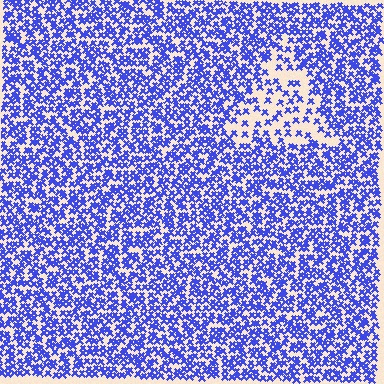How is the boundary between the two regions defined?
The boundary is defined by a change in element density (approximately 2.4x ratio). All elements are the same color, size, and shape.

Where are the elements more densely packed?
The elements are more densely packed outside the triangle boundary.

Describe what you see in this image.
The image contains small blue elements arranged at two different densities. A triangle-shaped region is visible where the elements are less densely packed than the surrounding area.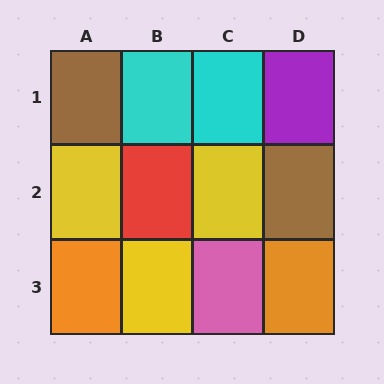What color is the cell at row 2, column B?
Red.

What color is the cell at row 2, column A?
Yellow.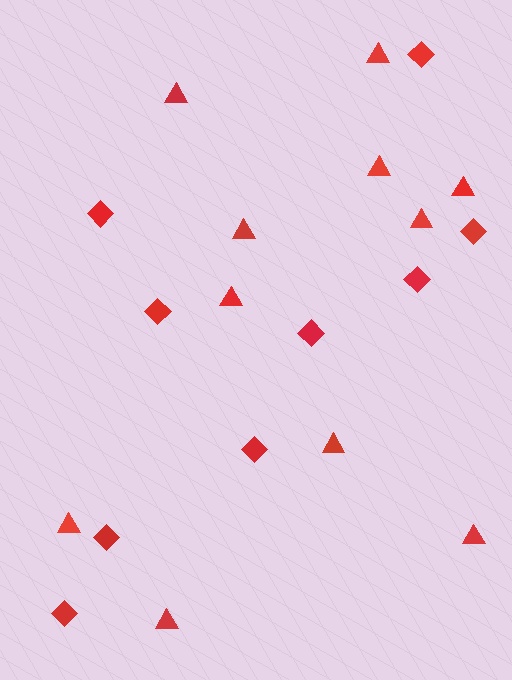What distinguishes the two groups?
There are 2 groups: one group of triangles (11) and one group of diamonds (9).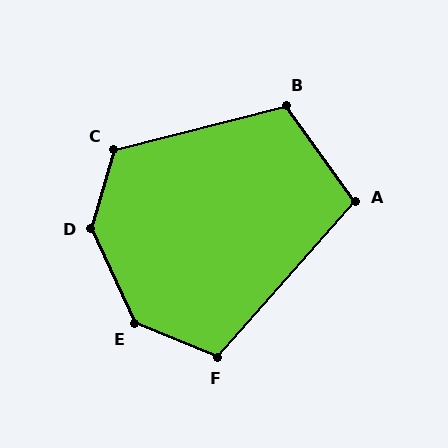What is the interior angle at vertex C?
Approximately 120 degrees (obtuse).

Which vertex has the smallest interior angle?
A, at approximately 103 degrees.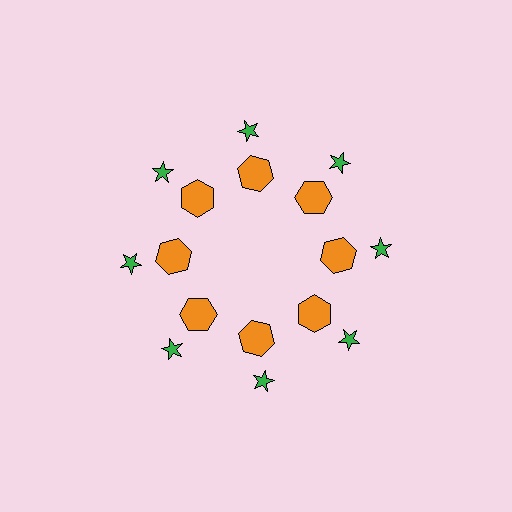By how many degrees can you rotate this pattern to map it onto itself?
The pattern maps onto itself every 45 degrees of rotation.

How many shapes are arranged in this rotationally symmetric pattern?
There are 16 shapes, arranged in 8 groups of 2.